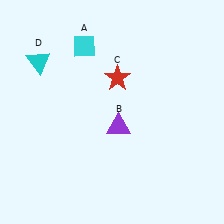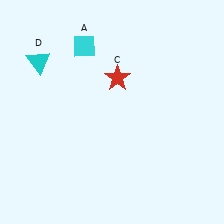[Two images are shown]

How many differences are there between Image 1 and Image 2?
There is 1 difference between the two images.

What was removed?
The purple triangle (B) was removed in Image 2.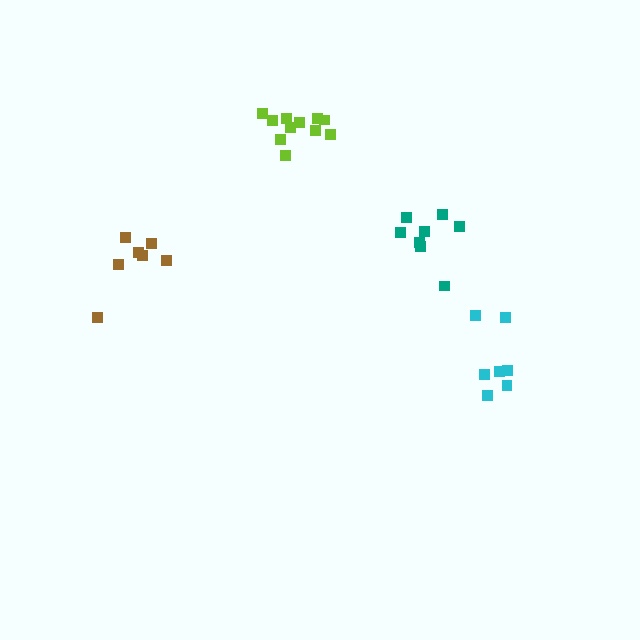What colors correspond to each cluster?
The clusters are colored: teal, lime, brown, cyan.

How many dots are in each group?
Group 1: 8 dots, Group 2: 11 dots, Group 3: 7 dots, Group 4: 7 dots (33 total).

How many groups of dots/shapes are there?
There are 4 groups.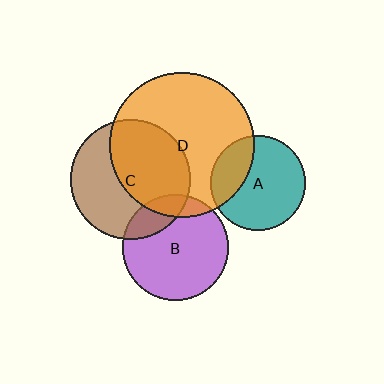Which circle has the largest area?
Circle D (orange).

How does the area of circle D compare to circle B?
Approximately 1.9 times.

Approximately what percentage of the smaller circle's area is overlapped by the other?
Approximately 20%.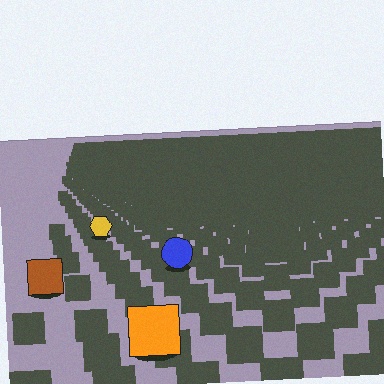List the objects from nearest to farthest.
From nearest to farthest: the orange square, the brown square, the blue circle, the yellow hexagon.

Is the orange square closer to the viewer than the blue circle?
Yes. The orange square is closer — you can tell from the texture gradient: the ground texture is coarser near it.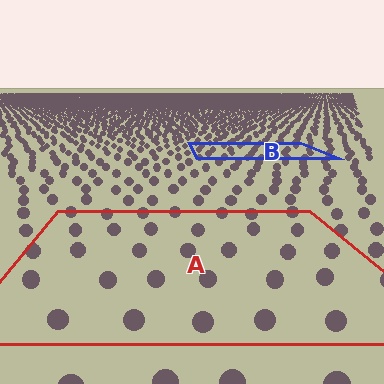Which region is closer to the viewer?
Region A is closer. The texture elements there are larger and more spread out.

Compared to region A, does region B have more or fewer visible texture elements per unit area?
Region B has more texture elements per unit area — they are packed more densely because it is farther away.